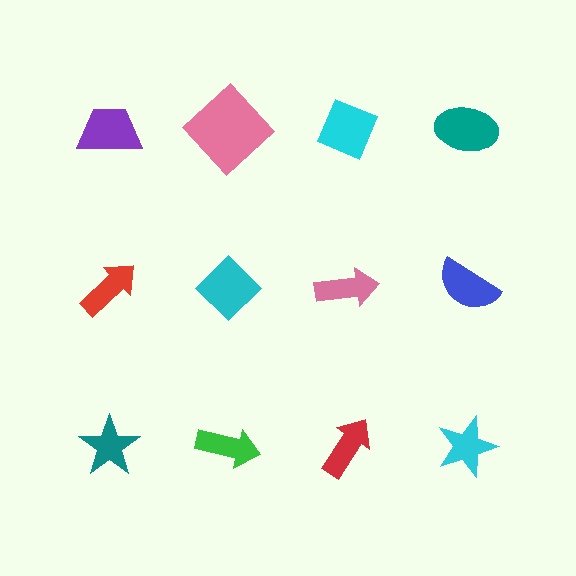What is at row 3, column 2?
A green arrow.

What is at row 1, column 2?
A pink diamond.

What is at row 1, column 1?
A purple trapezoid.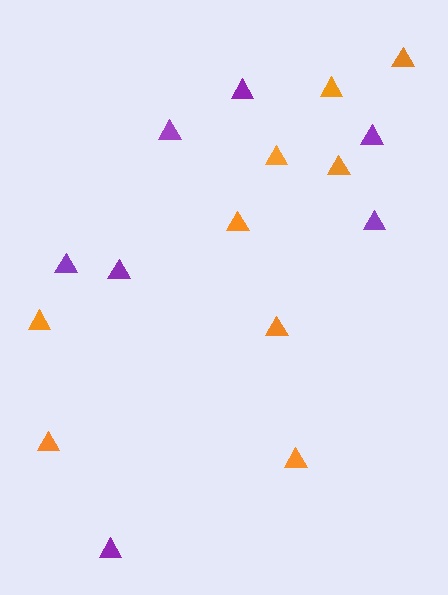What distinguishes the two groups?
There are 2 groups: one group of purple triangles (7) and one group of orange triangles (9).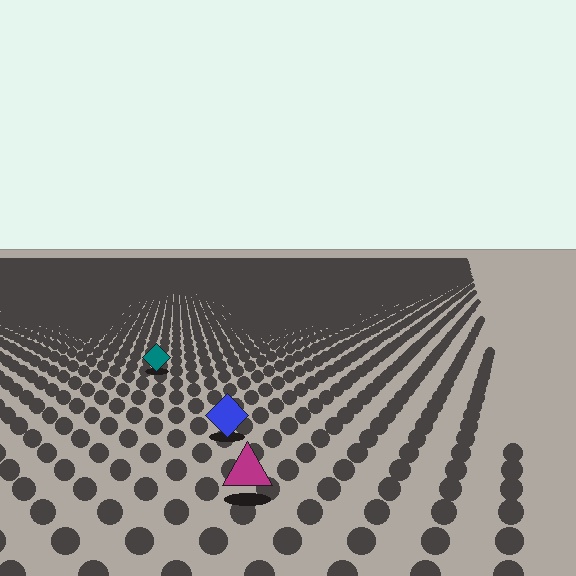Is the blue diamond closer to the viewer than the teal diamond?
Yes. The blue diamond is closer — you can tell from the texture gradient: the ground texture is coarser near it.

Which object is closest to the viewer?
The magenta triangle is closest. The texture marks near it are larger and more spread out.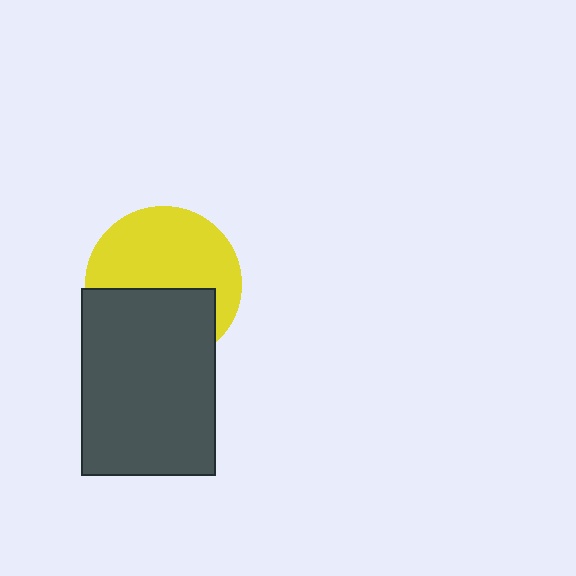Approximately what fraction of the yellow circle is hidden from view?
Roughly 42% of the yellow circle is hidden behind the dark gray rectangle.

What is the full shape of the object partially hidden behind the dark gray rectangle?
The partially hidden object is a yellow circle.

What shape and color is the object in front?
The object in front is a dark gray rectangle.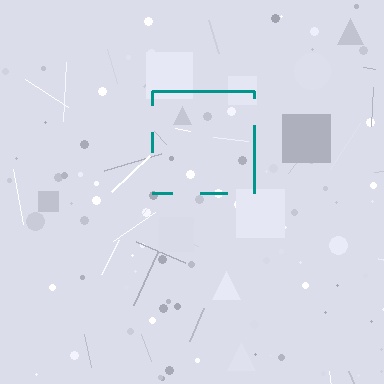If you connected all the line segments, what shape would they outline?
They would outline a square.